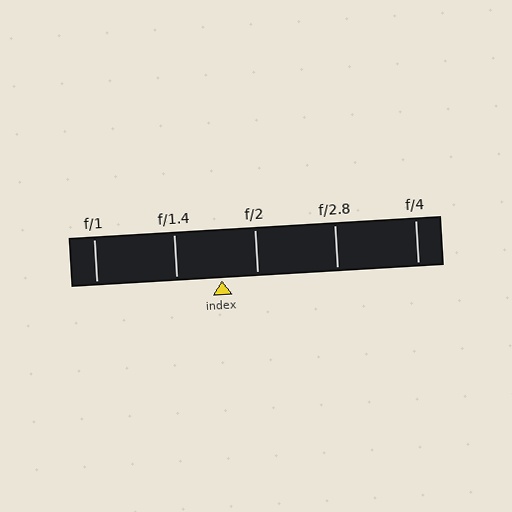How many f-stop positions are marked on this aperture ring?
There are 5 f-stop positions marked.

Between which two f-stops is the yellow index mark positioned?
The index mark is between f/1.4 and f/2.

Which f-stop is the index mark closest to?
The index mark is closest to f/2.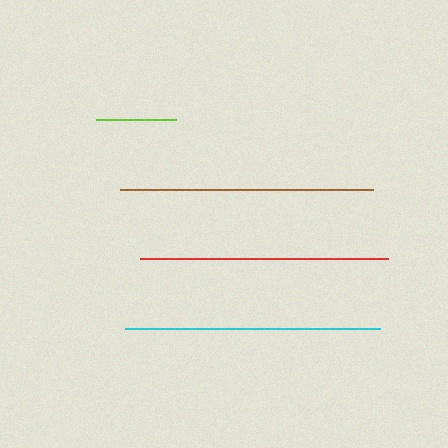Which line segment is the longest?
The cyan line is the longest at approximately 255 pixels.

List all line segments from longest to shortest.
From longest to shortest: cyan, brown, red, lime.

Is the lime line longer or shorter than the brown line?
The brown line is longer than the lime line.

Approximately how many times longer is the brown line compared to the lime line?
The brown line is approximately 3.2 times the length of the lime line.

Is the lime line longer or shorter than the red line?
The red line is longer than the lime line.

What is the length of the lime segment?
The lime segment is approximately 79 pixels long.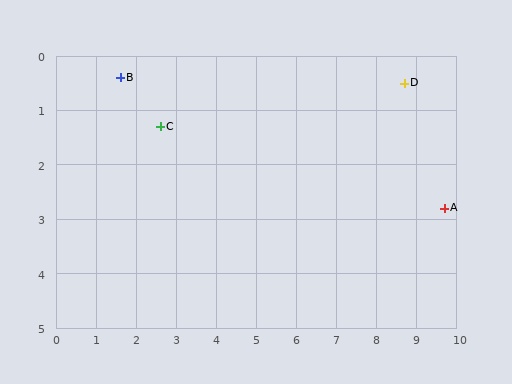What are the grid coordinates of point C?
Point C is at approximately (2.6, 1.3).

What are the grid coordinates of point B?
Point B is at approximately (1.6, 0.4).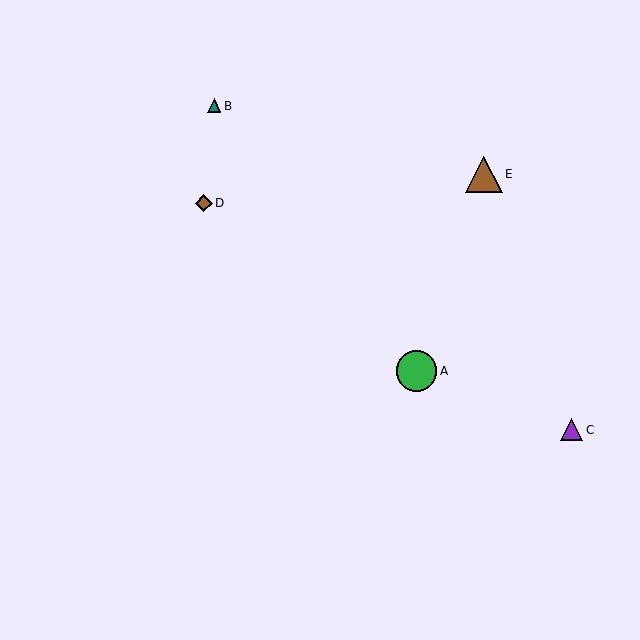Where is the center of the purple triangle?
The center of the purple triangle is at (572, 430).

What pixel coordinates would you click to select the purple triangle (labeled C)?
Click at (572, 430) to select the purple triangle C.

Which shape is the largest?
The green circle (labeled A) is the largest.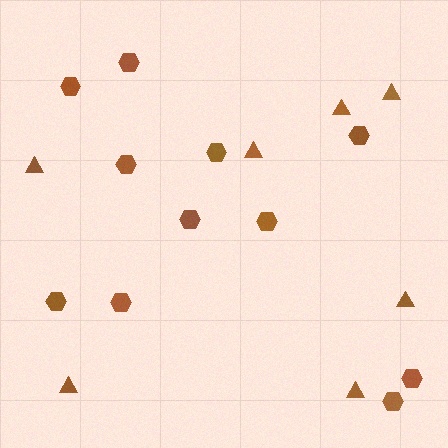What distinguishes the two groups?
There are 2 groups: one group of hexagons (11) and one group of triangles (7).